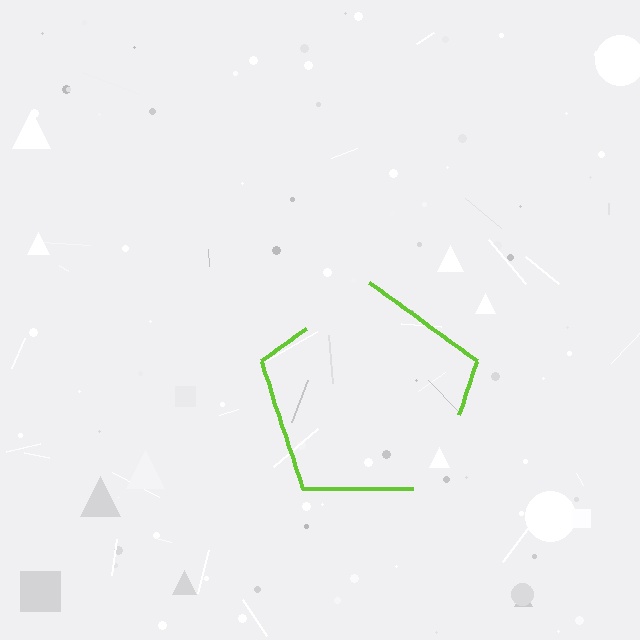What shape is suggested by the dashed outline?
The dashed outline suggests a pentagon.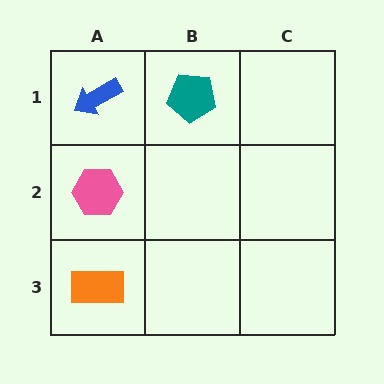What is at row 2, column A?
A pink hexagon.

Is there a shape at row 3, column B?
No, that cell is empty.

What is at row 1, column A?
A blue arrow.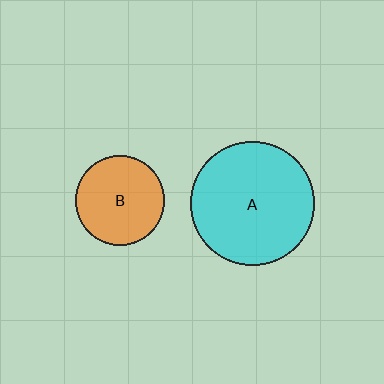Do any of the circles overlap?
No, none of the circles overlap.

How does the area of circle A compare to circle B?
Approximately 1.9 times.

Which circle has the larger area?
Circle A (cyan).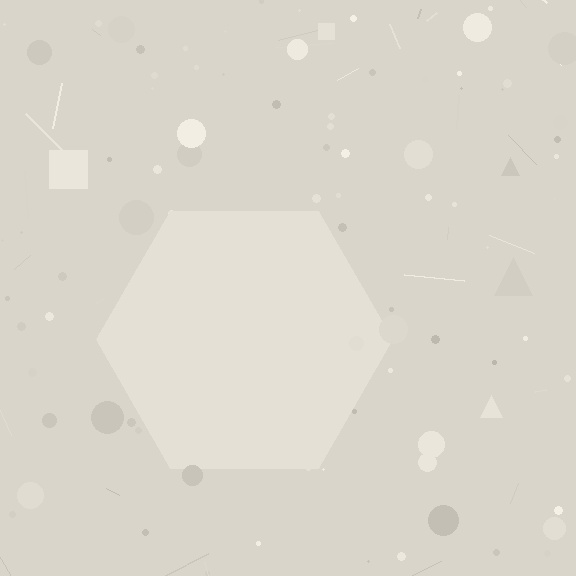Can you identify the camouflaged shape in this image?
The camouflaged shape is a hexagon.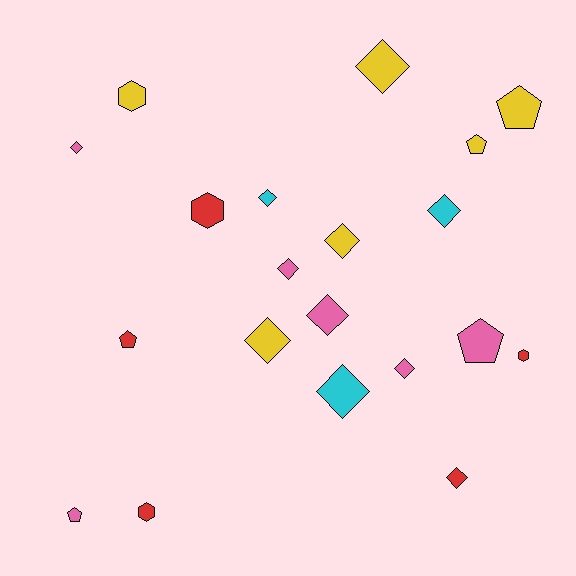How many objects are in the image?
There are 20 objects.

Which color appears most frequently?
Yellow, with 6 objects.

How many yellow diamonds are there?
There are 3 yellow diamonds.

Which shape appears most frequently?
Diamond, with 11 objects.